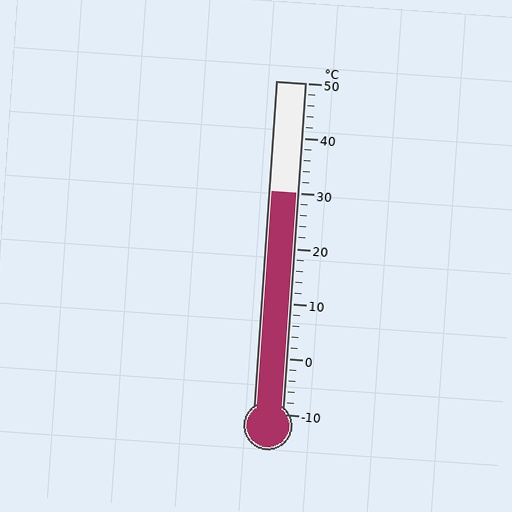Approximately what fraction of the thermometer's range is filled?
The thermometer is filled to approximately 65% of its range.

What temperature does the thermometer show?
The thermometer shows approximately 30°C.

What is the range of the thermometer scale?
The thermometer scale ranges from -10°C to 50°C.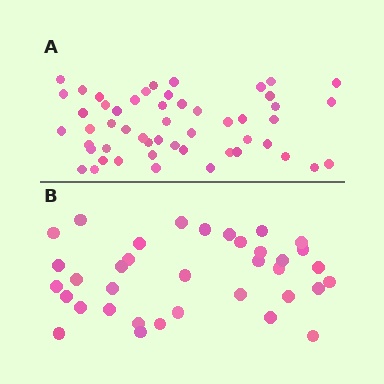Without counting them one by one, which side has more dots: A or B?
Region A (the top region) has more dots.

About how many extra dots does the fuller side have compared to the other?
Region A has approximately 15 more dots than region B.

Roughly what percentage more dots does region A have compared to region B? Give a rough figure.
About 45% more.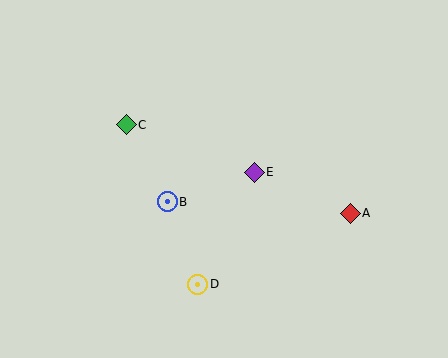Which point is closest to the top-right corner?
Point A is closest to the top-right corner.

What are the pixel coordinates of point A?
Point A is at (350, 214).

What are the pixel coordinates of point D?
Point D is at (197, 284).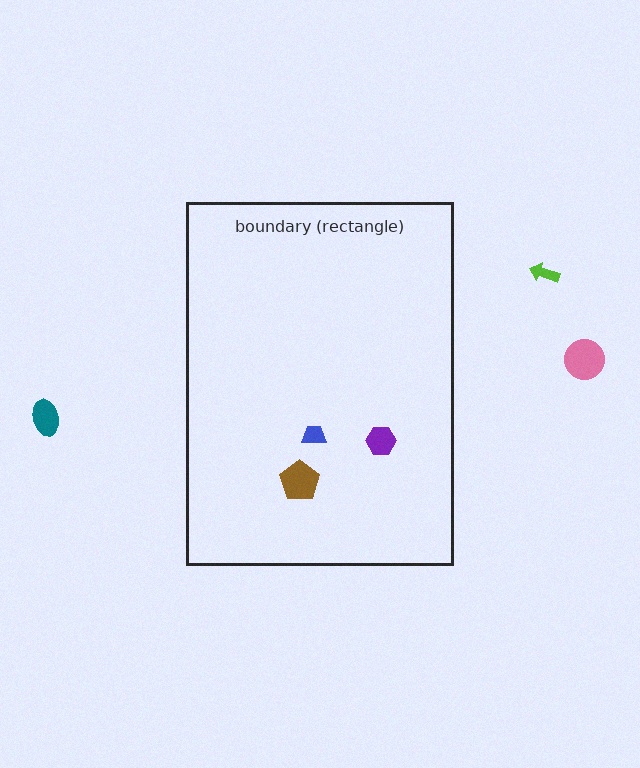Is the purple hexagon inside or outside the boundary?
Inside.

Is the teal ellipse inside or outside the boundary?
Outside.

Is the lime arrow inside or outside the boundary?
Outside.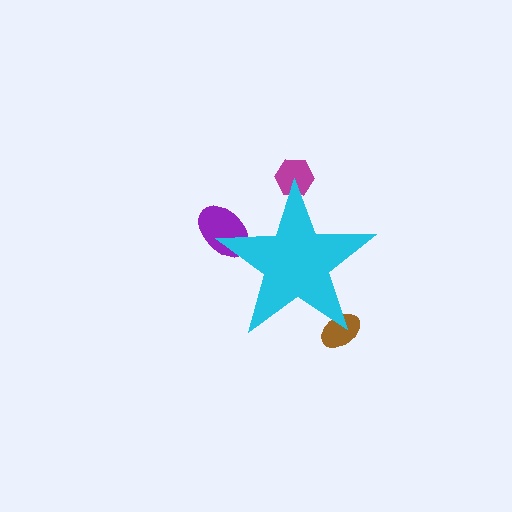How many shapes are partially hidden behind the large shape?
3 shapes are partially hidden.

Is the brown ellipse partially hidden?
Yes, the brown ellipse is partially hidden behind the cyan star.